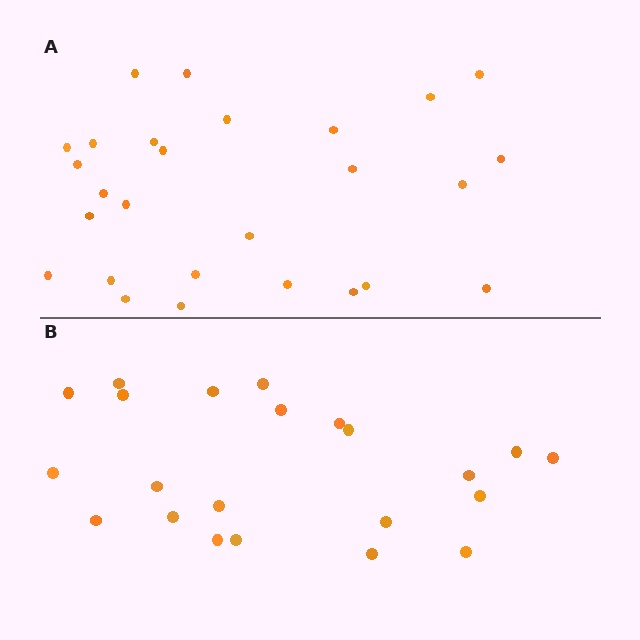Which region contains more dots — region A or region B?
Region A (the top region) has more dots.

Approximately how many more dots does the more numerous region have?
Region A has about 5 more dots than region B.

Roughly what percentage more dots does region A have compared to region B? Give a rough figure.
About 25% more.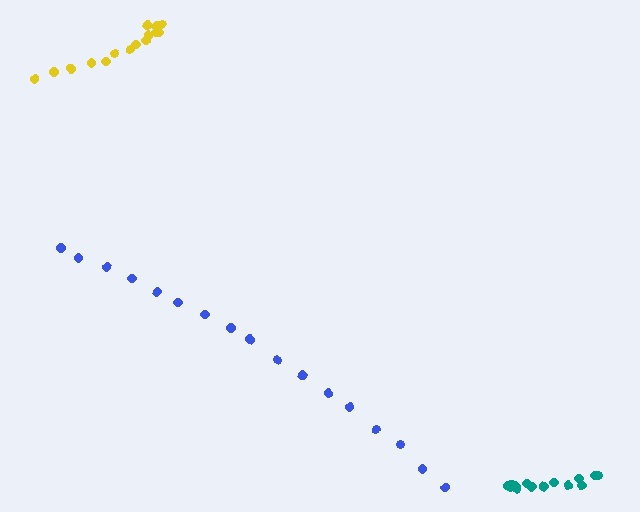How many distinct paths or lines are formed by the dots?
There are 3 distinct paths.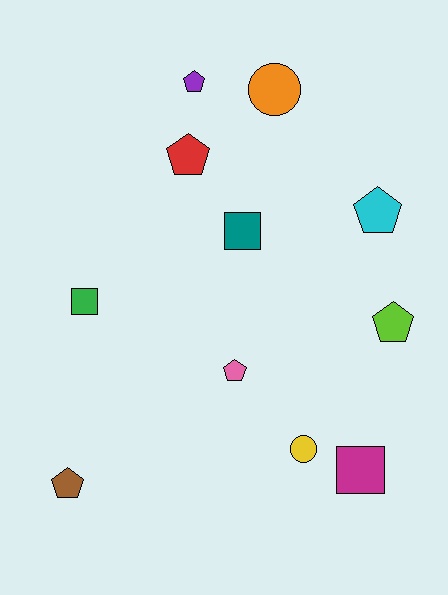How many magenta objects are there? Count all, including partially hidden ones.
There is 1 magenta object.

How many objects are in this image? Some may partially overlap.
There are 11 objects.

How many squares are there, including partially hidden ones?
There are 3 squares.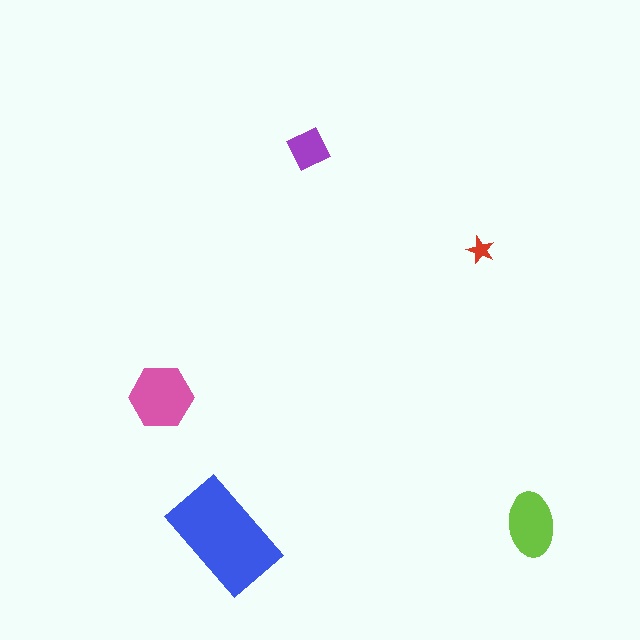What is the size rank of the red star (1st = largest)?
5th.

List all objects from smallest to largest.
The red star, the purple diamond, the lime ellipse, the pink hexagon, the blue rectangle.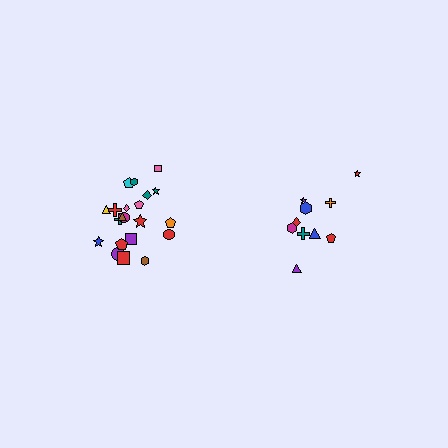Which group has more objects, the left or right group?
The left group.